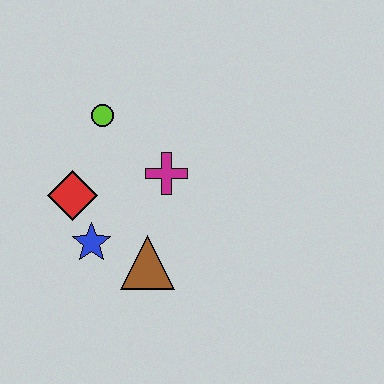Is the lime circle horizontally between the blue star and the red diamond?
No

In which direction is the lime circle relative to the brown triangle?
The lime circle is above the brown triangle.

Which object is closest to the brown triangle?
The blue star is closest to the brown triangle.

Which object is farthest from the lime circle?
The brown triangle is farthest from the lime circle.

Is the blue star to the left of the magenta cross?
Yes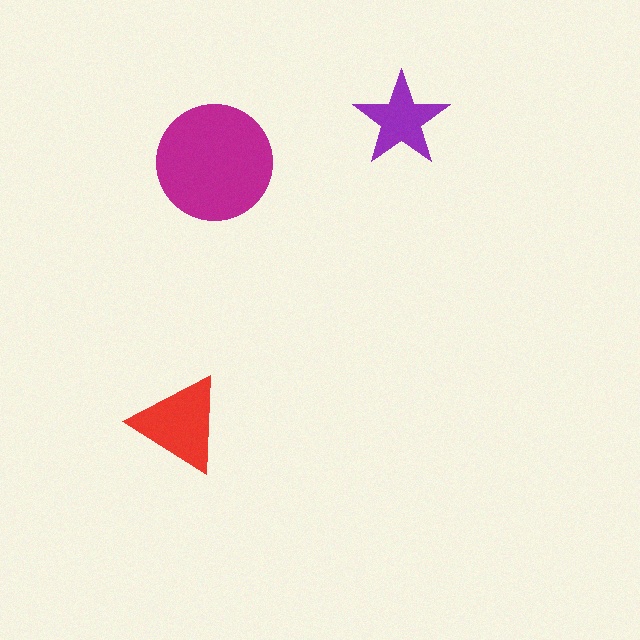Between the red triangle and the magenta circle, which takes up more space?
The magenta circle.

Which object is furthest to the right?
The purple star is rightmost.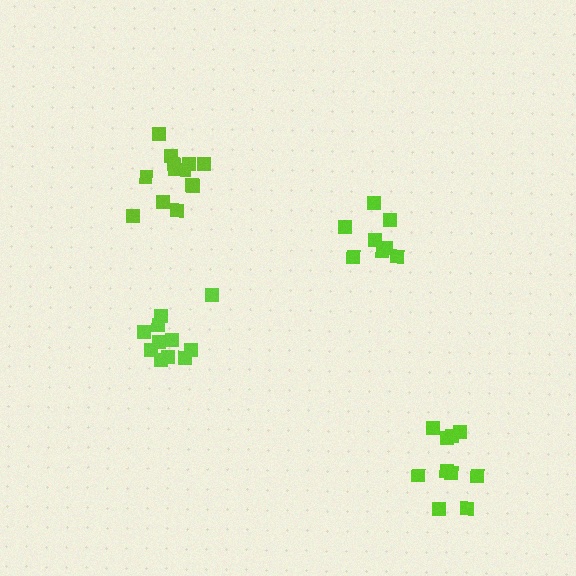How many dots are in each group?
Group 1: 8 dots, Group 2: 13 dots, Group 3: 10 dots, Group 4: 11 dots (42 total).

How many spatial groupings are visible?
There are 4 spatial groupings.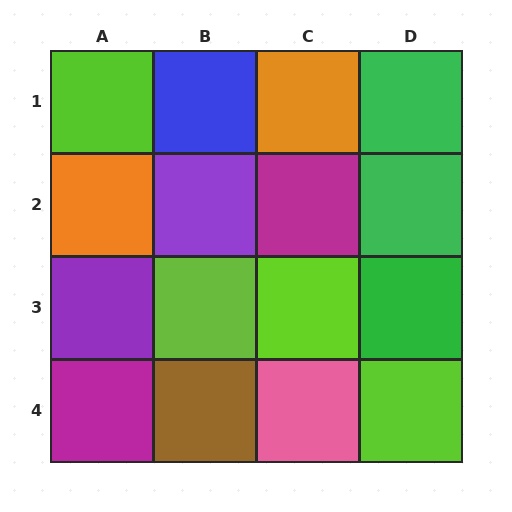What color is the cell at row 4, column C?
Pink.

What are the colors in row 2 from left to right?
Orange, purple, magenta, green.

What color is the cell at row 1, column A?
Lime.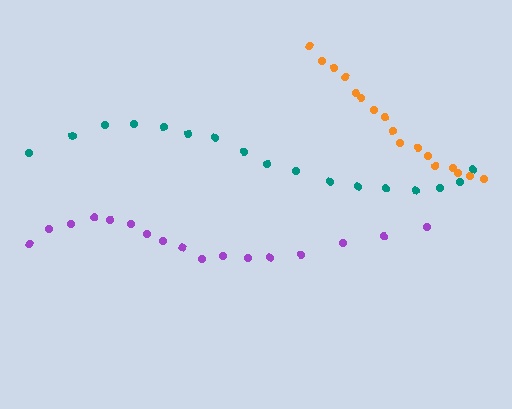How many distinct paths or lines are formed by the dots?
There are 3 distinct paths.